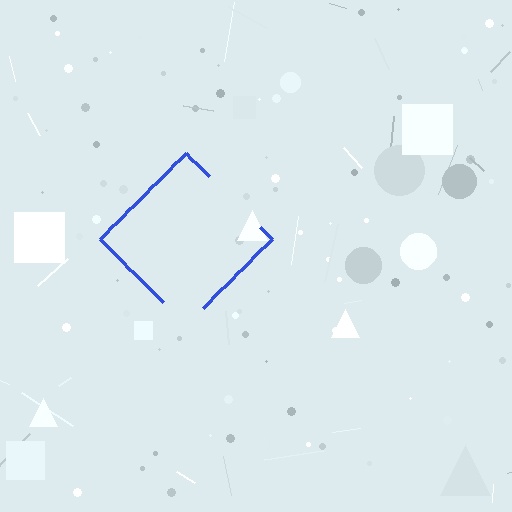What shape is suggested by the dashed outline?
The dashed outline suggests a diamond.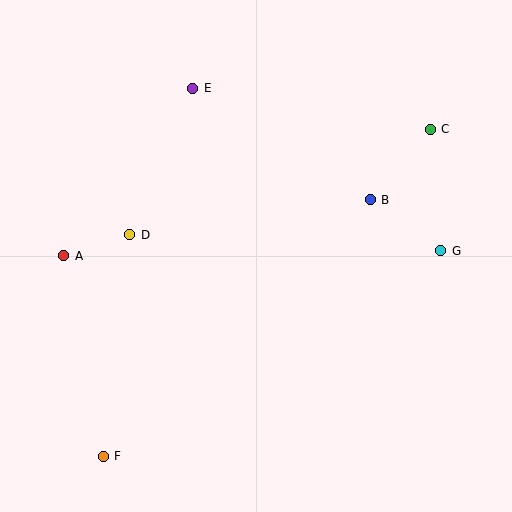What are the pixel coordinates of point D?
Point D is at (130, 235).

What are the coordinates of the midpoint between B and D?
The midpoint between B and D is at (250, 217).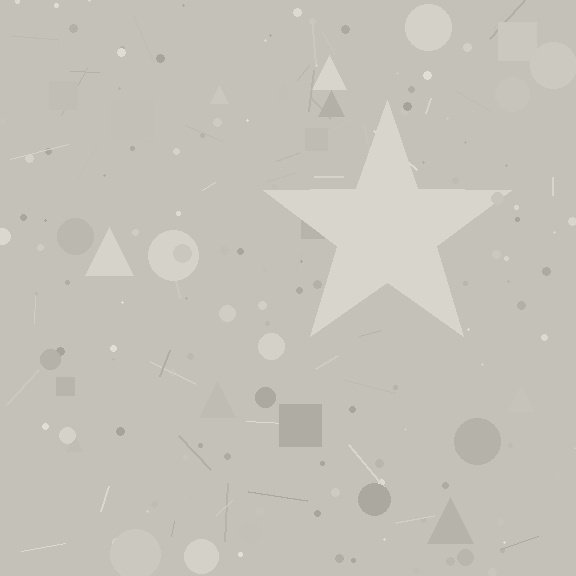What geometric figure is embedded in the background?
A star is embedded in the background.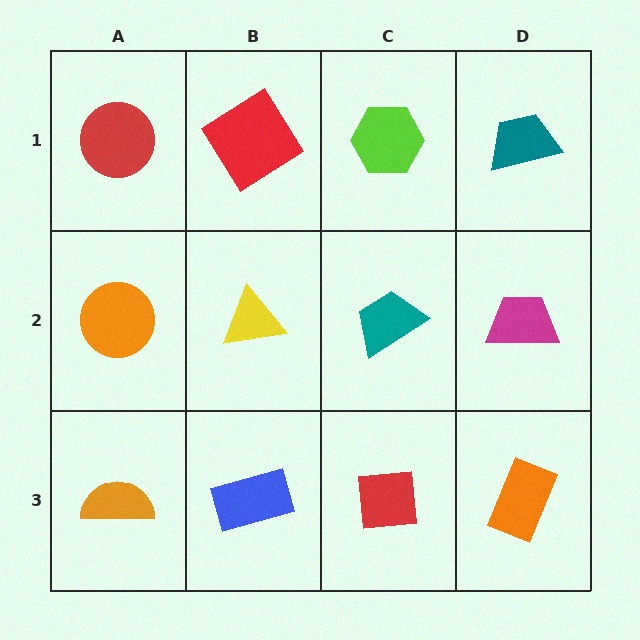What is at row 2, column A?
An orange circle.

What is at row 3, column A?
An orange semicircle.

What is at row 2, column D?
A magenta trapezoid.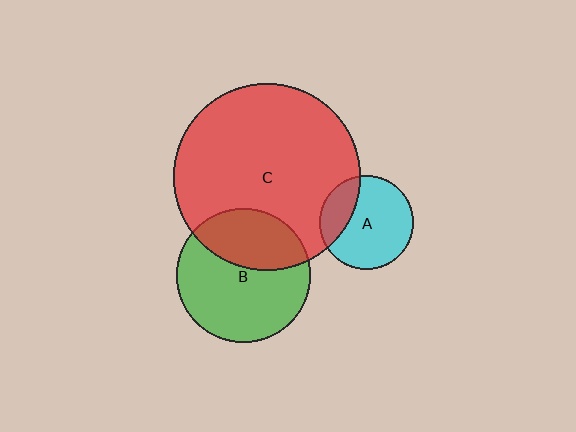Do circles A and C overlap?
Yes.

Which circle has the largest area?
Circle C (red).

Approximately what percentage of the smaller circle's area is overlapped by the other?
Approximately 25%.